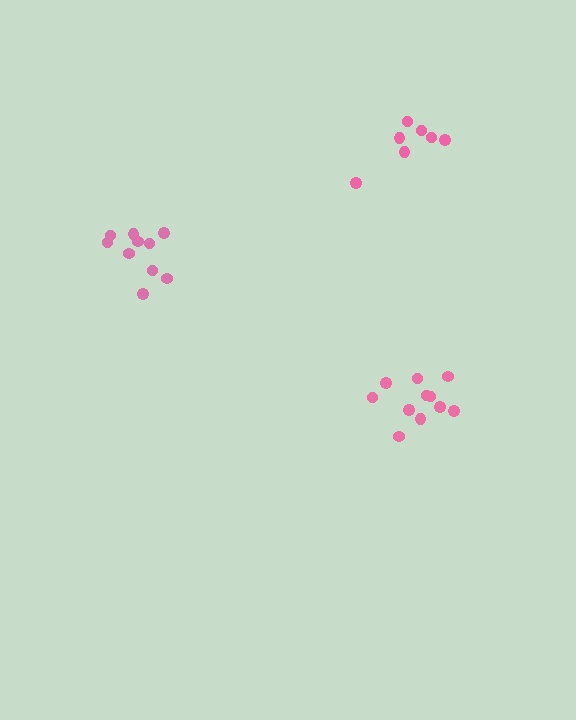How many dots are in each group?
Group 1: 7 dots, Group 2: 11 dots, Group 3: 10 dots (28 total).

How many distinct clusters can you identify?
There are 3 distinct clusters.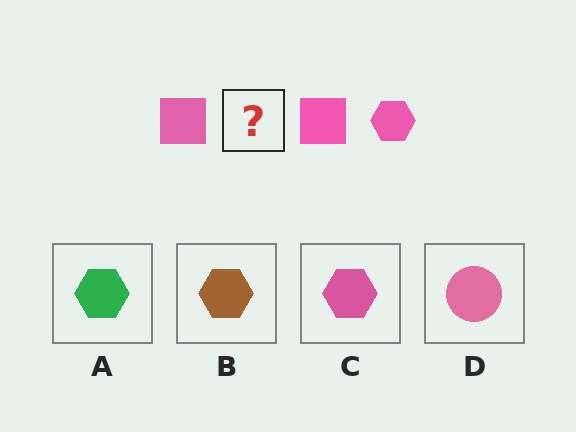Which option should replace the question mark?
Option C.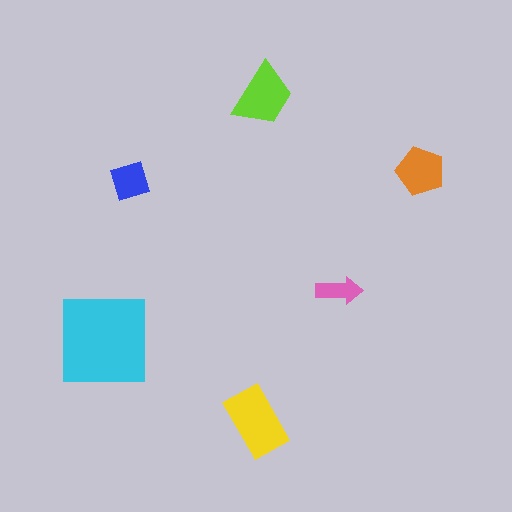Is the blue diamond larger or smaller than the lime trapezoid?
Smaller.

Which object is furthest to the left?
The cyan square is leftmost.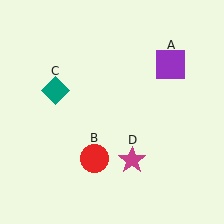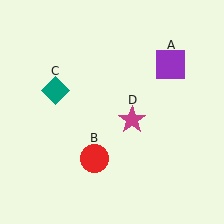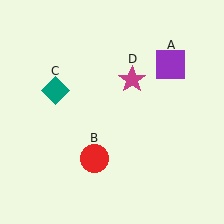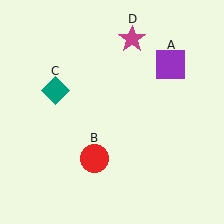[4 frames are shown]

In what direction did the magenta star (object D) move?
The magenta star (object D) moved up.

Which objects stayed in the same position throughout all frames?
Purple square (object A) and red circle (object B) and teal diamond (object C) remained stationary.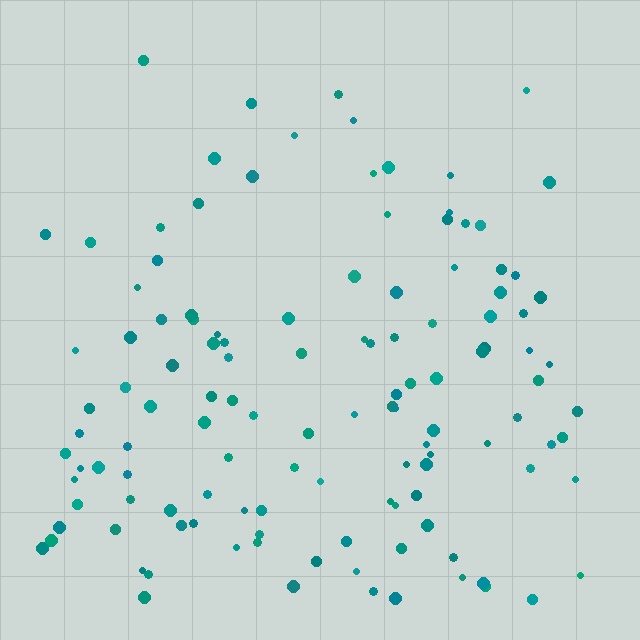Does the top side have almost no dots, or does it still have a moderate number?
Still a moderate number, just noticeably fewer than the bottom.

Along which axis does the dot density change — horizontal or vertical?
Vertical.